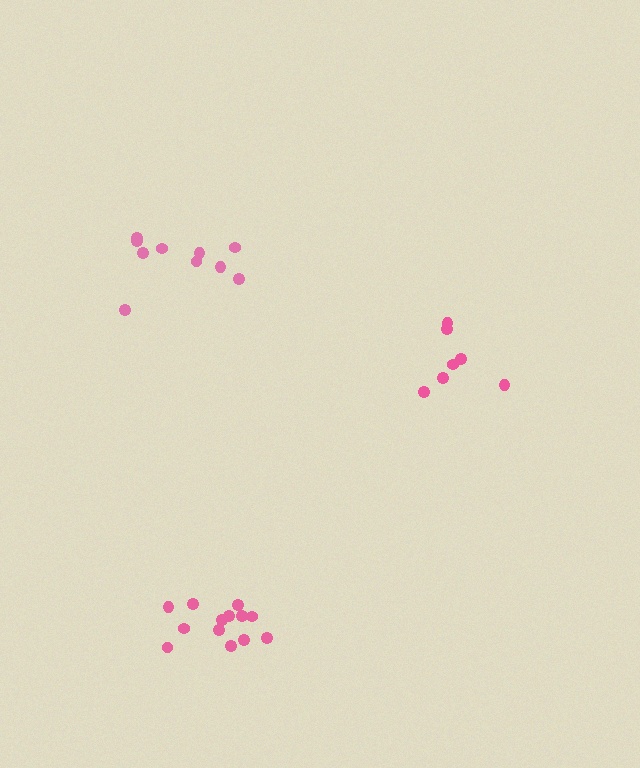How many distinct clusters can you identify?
There are 3 distinct clusters.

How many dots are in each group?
Group 1: 7 dots, Group 2: 13 dots, Group 3: 10 dots (30 total).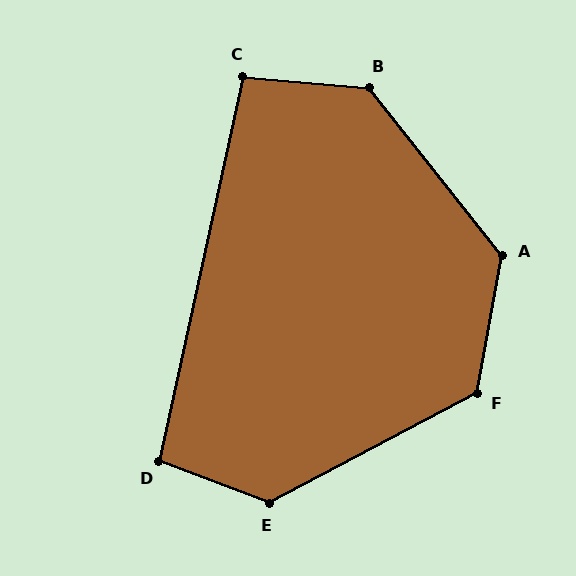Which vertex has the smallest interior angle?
C, at approximately 97 degrees.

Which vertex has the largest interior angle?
B, at approximately 133 degrees.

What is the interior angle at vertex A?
Approximately 132 degrees (obtuse).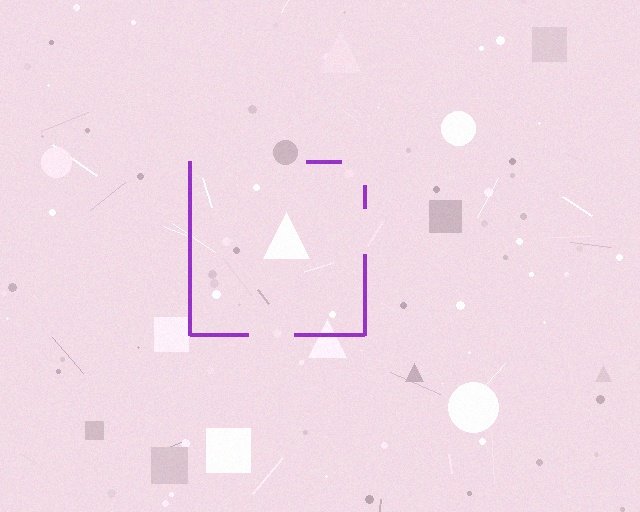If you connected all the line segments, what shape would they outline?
They would outline a square.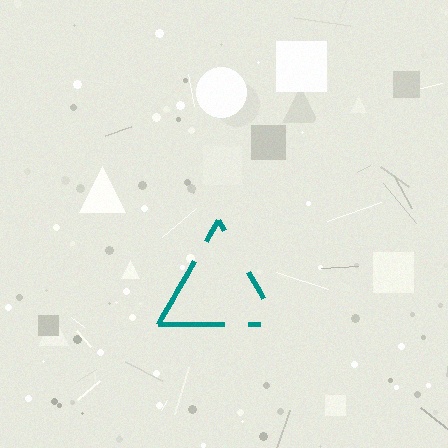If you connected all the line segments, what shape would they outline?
They would outline a triangle.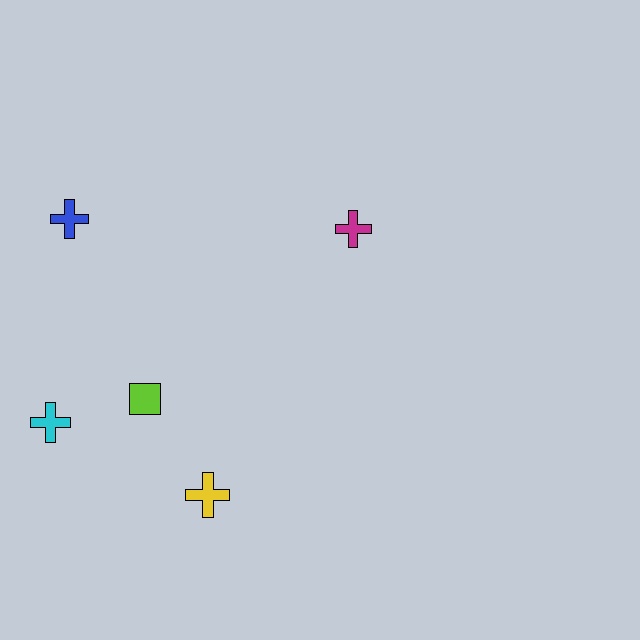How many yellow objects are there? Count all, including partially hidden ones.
There is 1 yellow object.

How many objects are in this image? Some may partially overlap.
There are 5 objects.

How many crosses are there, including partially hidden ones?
There are 4 crosses.